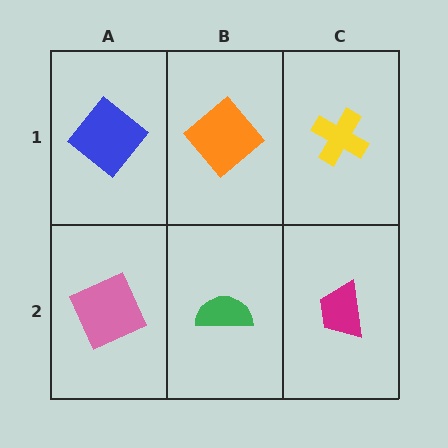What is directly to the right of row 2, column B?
A magenta trapezoid.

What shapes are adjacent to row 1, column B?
A green semicircle (row 2, column B), a blue diamond (row 1, column A), a yellow cross (row 1, column C).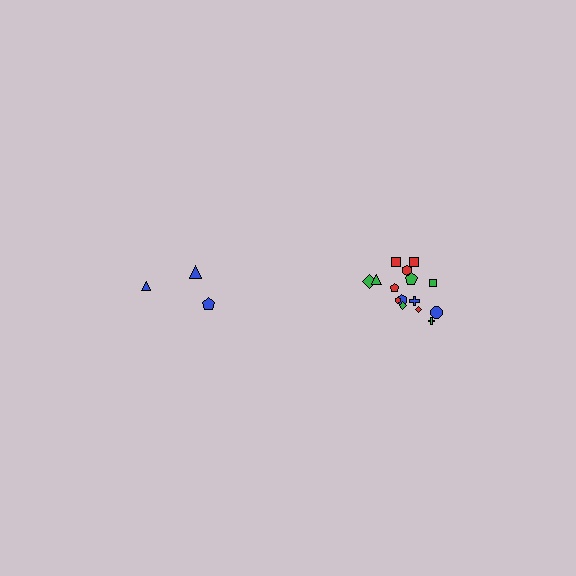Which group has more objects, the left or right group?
The right group.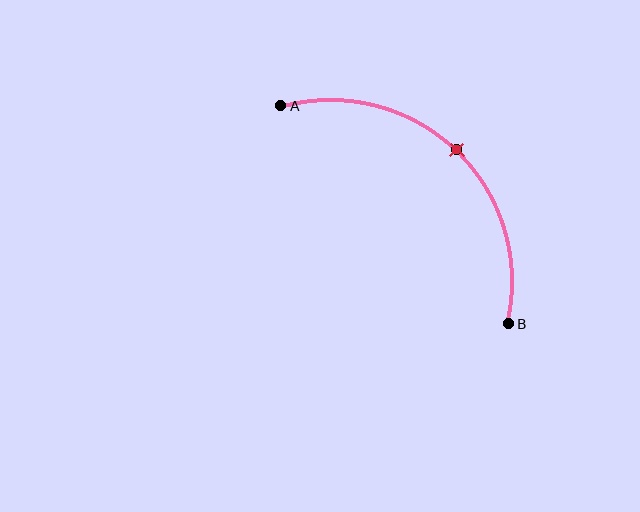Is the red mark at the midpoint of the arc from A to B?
Yes. The red mark lies on the arc at equal arc-length from both A and B — it is the arc midpoint.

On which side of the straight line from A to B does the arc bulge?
The arc bulges above and to the right of the straight line connecting A and B.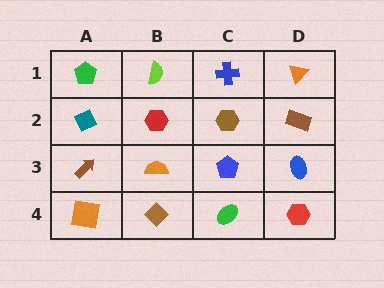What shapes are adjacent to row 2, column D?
An orange triangle (row 1, column D), a blue ellipse (row 3, column D), a brown hexagon (row 2, column C).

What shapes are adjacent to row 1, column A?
A teal diamond (row 2, column A), a lime semicircle (row 1, column B).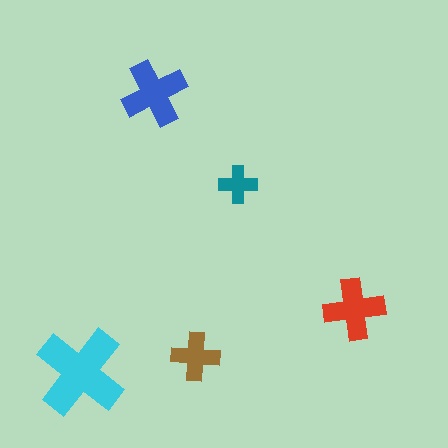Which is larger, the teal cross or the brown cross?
The brown one.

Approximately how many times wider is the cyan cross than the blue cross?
About 1.5 times wider.